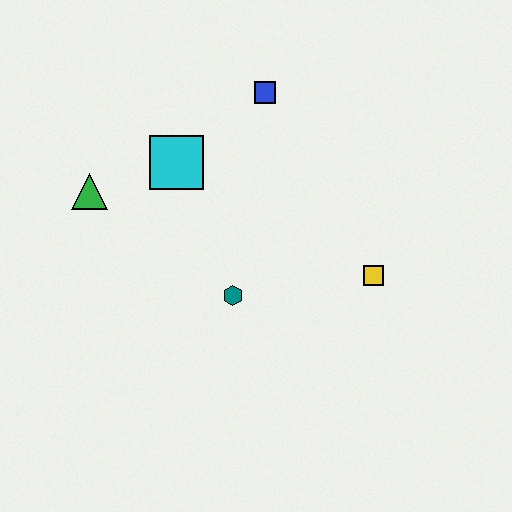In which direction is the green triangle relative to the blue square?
The green triangle is to the left of the blue square.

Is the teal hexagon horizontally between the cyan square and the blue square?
Yes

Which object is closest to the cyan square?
The green triangle is closest to the cyan square.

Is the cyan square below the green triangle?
No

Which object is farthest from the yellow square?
The green triangle is farthest from the yellow square.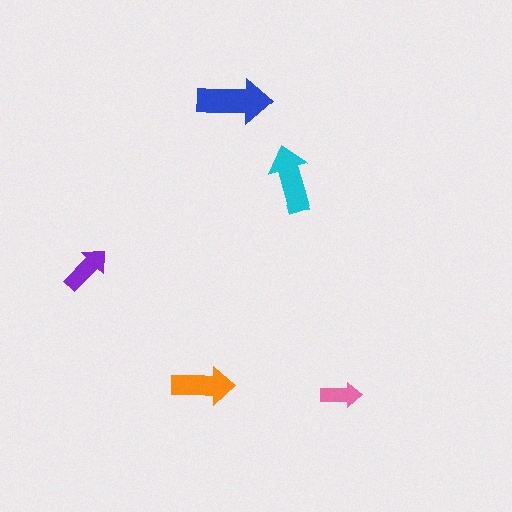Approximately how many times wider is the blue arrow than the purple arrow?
About 1.5 times wider.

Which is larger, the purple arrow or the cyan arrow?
The cyan one.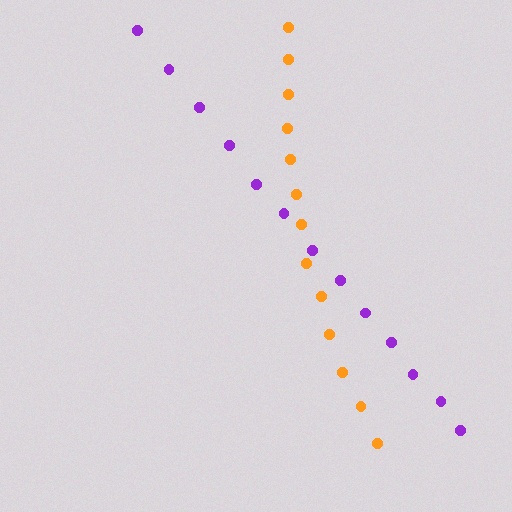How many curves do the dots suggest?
There are 2 distinct paths.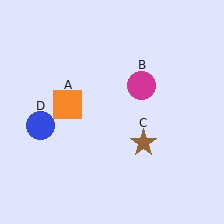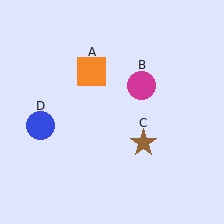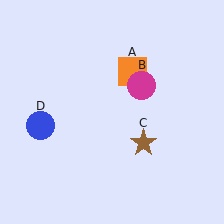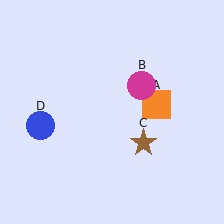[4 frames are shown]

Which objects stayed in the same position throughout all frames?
Magenta circle (object B) and brown star (object C) and blue circle (object D) remained stationary.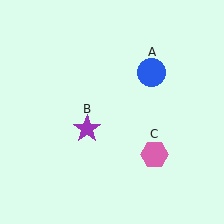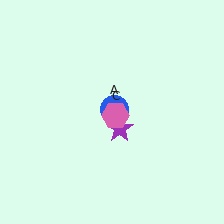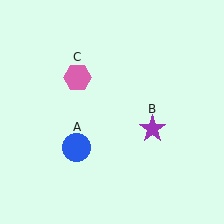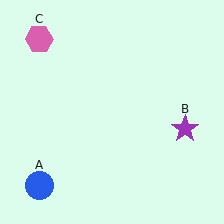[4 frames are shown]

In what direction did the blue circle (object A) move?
The blue circle (object A) moved down and to the left.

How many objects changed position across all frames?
3 objects changed position: blue circle (object A), purple star (object B), pink hexagon (object C).